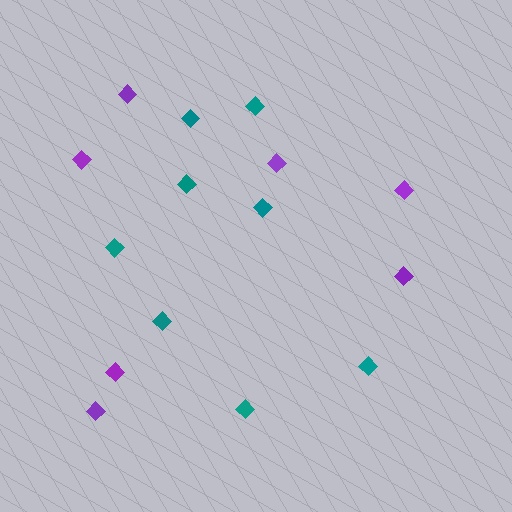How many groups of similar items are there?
There are 2 groups: one group of purple diamonds (7) and one group of teal diamonds (8).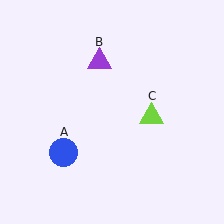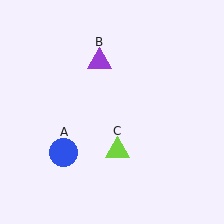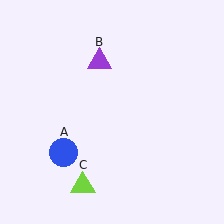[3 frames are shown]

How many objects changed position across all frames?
1 object changed position: lime triangle (object C).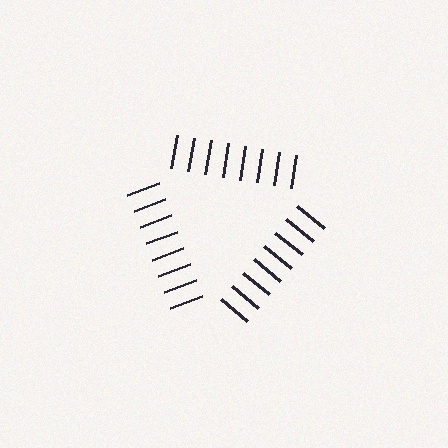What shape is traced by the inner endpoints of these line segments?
An illusory triangle — the line segments terminate on its edges but no continuous stroke is drawn.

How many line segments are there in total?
24 — 8 along each of the 3 edges.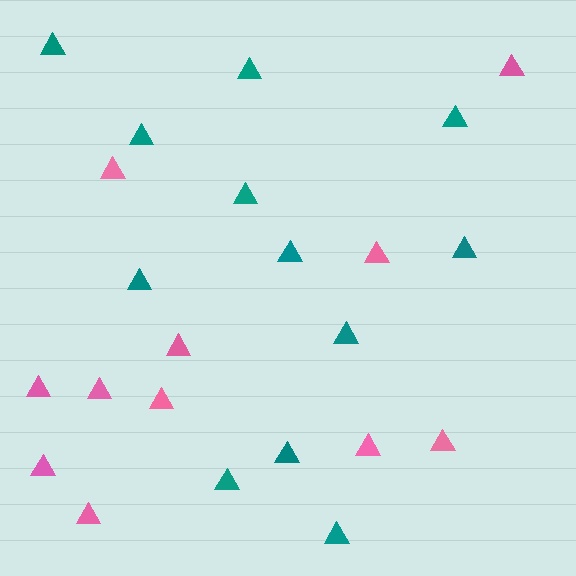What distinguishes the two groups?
There are 2 groups: one group of teal triangles (12) and one group of pink triangles (11).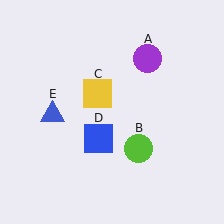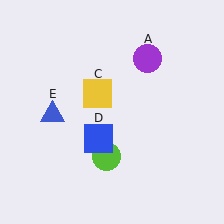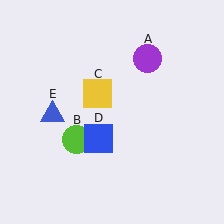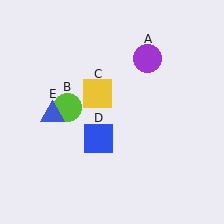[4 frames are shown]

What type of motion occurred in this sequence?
The lime circle (object B) rotated clockwise around the center of the scene.